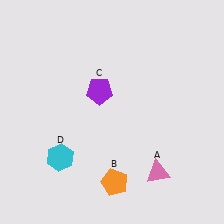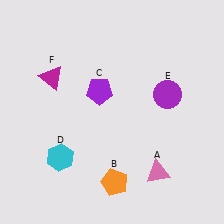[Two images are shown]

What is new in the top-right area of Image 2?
A purple circle (E) was added in the top-right area of Image 2.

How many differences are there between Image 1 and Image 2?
There are 2 differences between the two images.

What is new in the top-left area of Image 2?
A magenta triangle (F) was added in the top-left area of Image 2.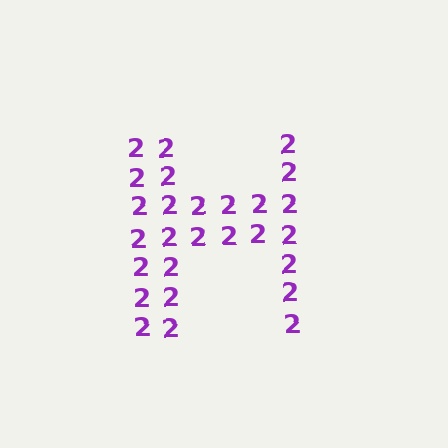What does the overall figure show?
The overall figure shows the letter H.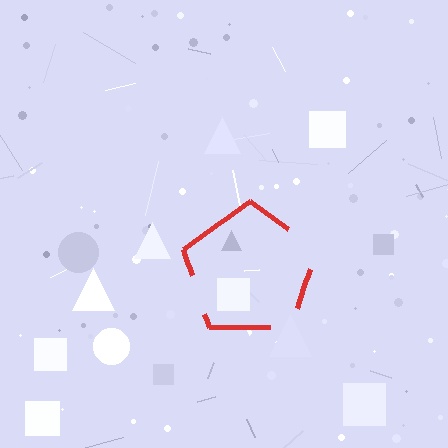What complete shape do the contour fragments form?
The contour fragments form a pentagon.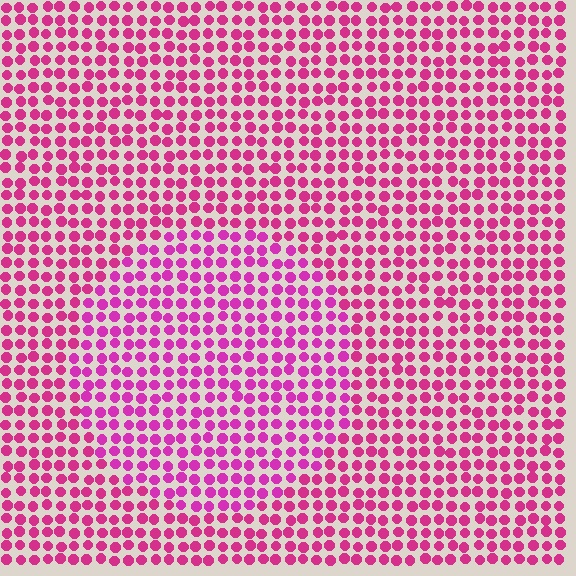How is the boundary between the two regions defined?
The boundary is defined purely by a slight shift in hue (about 16 degrees). Spacing, size, and orientation are identical on both sides.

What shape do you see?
I see a circle.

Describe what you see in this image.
The image is filled with small magenta elements in a uniform arrangement. A circle-shaped region is visible where the elements are tinted to a slightly different hue, forming a subtle color boundary.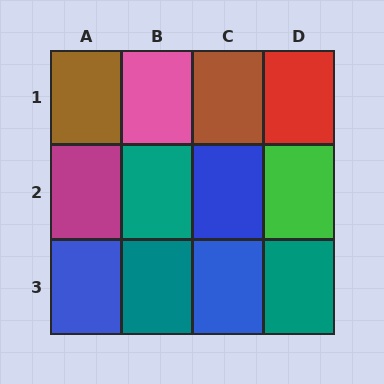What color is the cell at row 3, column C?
Blue.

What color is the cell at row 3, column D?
Teal.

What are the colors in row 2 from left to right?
Magenta, teal, blue, green.